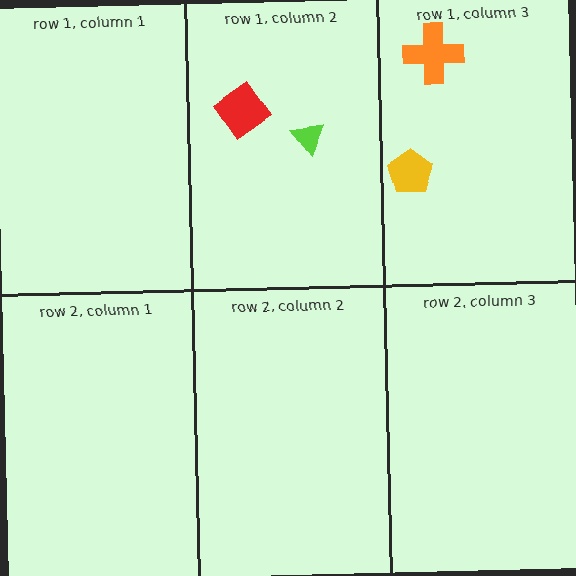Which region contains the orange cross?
The row 1, column 3 region.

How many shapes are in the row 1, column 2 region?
2.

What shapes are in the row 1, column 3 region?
The orange cross, the yellow pentagon.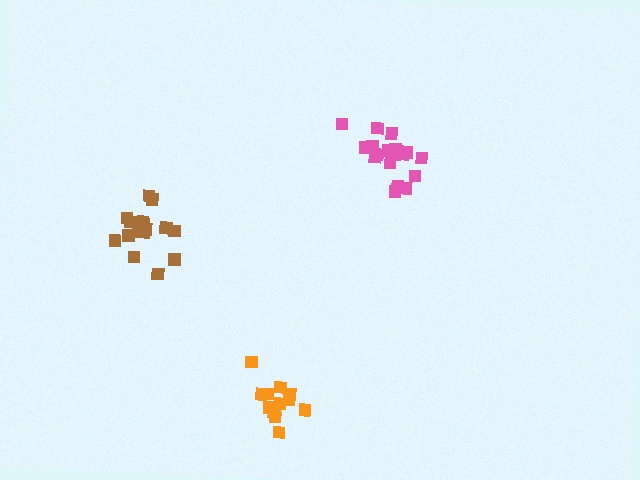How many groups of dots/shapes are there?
There are 3 groups.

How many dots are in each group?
Group 1: 16 dots, Group 2: 13 dots, Group 3: 18 dots (47 total).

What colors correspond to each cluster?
The clusters are colored: brown, orange, pink.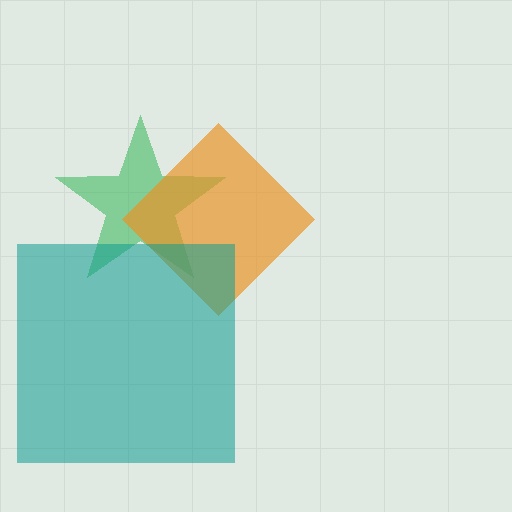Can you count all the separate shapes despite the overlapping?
Yes, there are 3 separate shapes.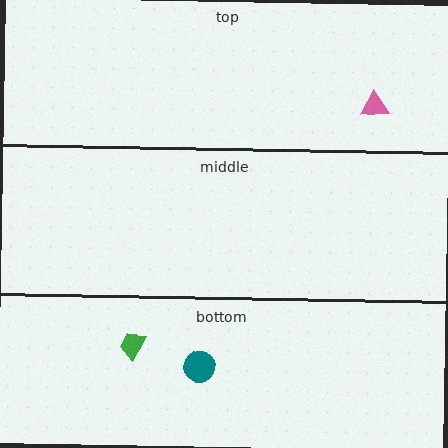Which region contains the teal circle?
The bottom region.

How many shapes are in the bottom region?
2.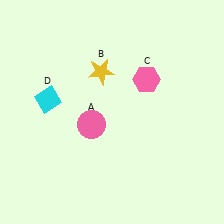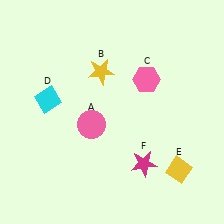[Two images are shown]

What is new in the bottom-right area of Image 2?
A magenta star (F) was added in the bottom-right area of Image 2.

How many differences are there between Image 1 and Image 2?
There are 2 differences between the two images.